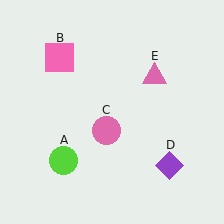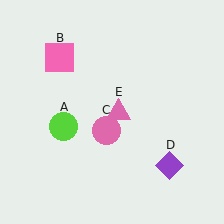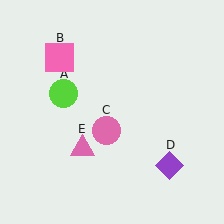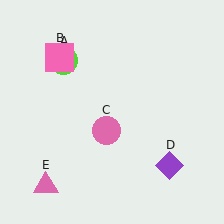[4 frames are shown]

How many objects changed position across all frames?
2 objects changed position: lime circle (object A), pink triangle (object E).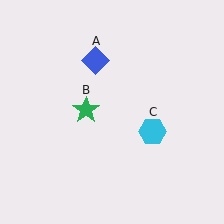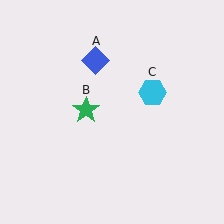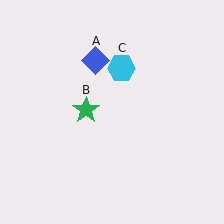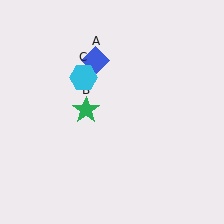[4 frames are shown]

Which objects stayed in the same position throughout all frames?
Blue diamond (object A) and green star (object B) remained stationary.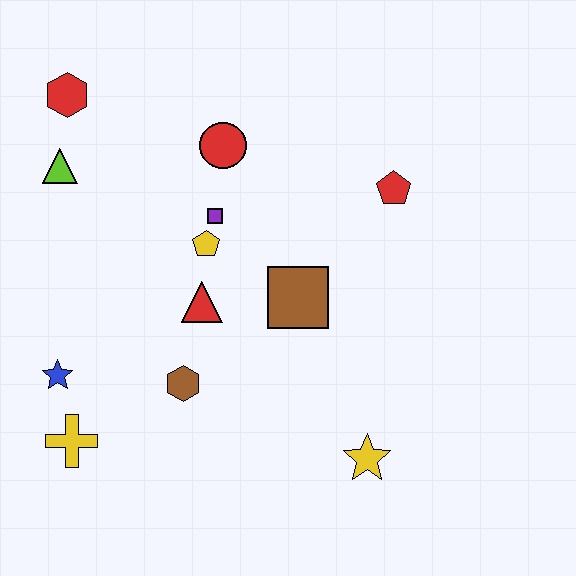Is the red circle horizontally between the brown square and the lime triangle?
Yes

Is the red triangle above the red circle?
No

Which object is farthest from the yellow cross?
The red pentagon is farthest from the yellow cross.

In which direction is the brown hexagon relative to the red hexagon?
The brown hexagon is below the red hexagon.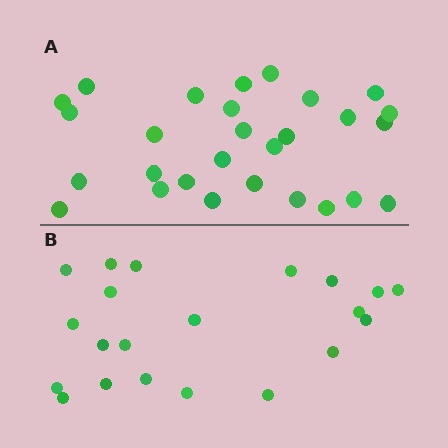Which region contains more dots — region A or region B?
Region A (the top region) has more dots.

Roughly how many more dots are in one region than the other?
Region A has roughly 8 or so more dots than region B.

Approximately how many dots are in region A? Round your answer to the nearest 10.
About 30 dots. (The exact count is 28, which rounds to 30.)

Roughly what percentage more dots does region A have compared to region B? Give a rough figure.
About 35% more.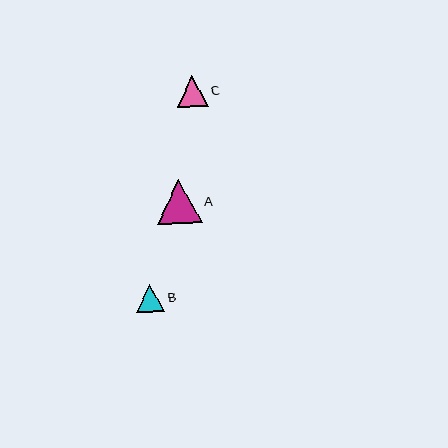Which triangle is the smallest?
Triangle B is the smallest with a size of approximately 28 pixels.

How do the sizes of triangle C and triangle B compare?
Triangle C and triangle B are approximately the same size.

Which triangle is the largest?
Triangle A is the largest with a size of approximately 44 pixels.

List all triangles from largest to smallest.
From largest to smallest: A, C, B.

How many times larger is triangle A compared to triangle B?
Triangle A is approximately 1.6 times the size of triangle B.